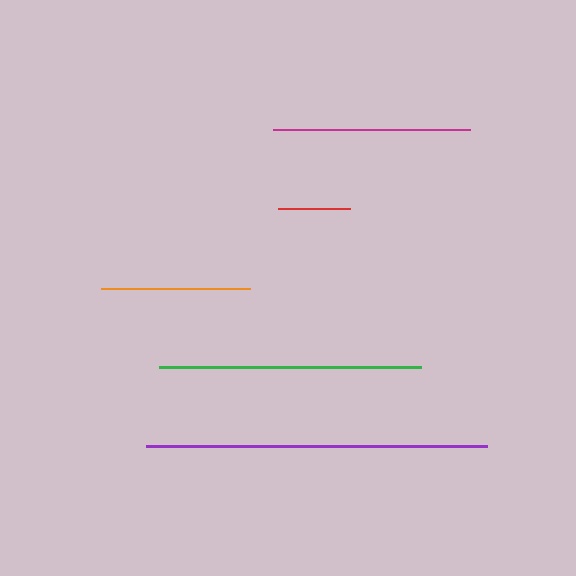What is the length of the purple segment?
The purple segment is approximately 341 pixels long.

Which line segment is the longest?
The purple line is the longest at approximately 341 pixels.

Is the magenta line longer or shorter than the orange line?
The magenta line is longer than the orange line.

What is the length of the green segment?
The green segment is approximately 262 pixels long.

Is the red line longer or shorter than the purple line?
The purple line is longer than the red line.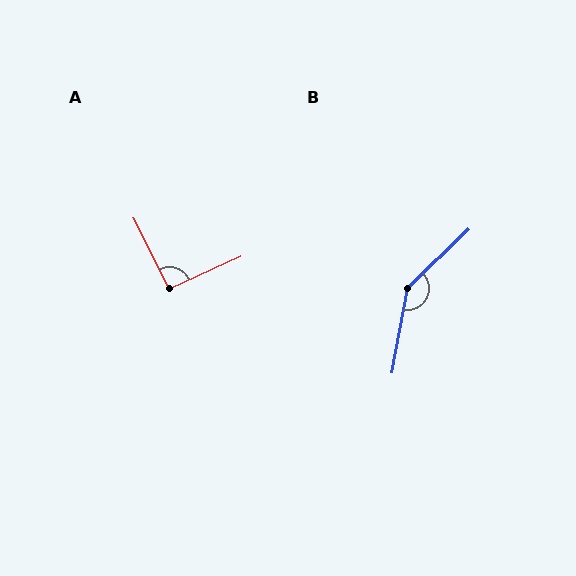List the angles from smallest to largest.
A (93°), B (145°).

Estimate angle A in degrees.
Approximately 93 degrees.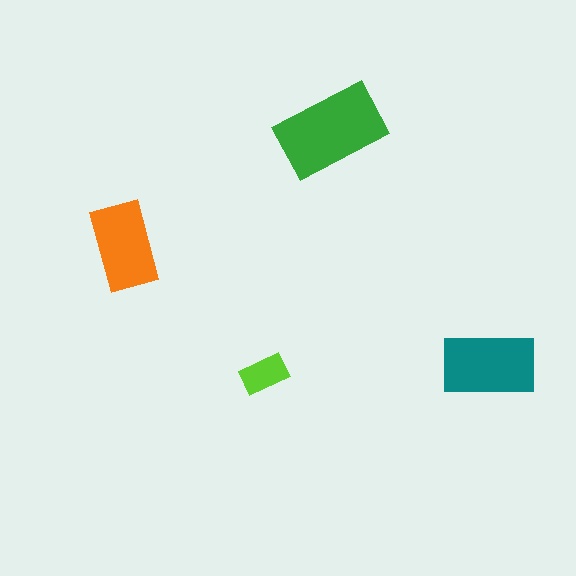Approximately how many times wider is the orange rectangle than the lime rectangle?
About 2 times wider.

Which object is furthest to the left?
The orange rectangle is leftmost.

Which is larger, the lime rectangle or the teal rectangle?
The teal one.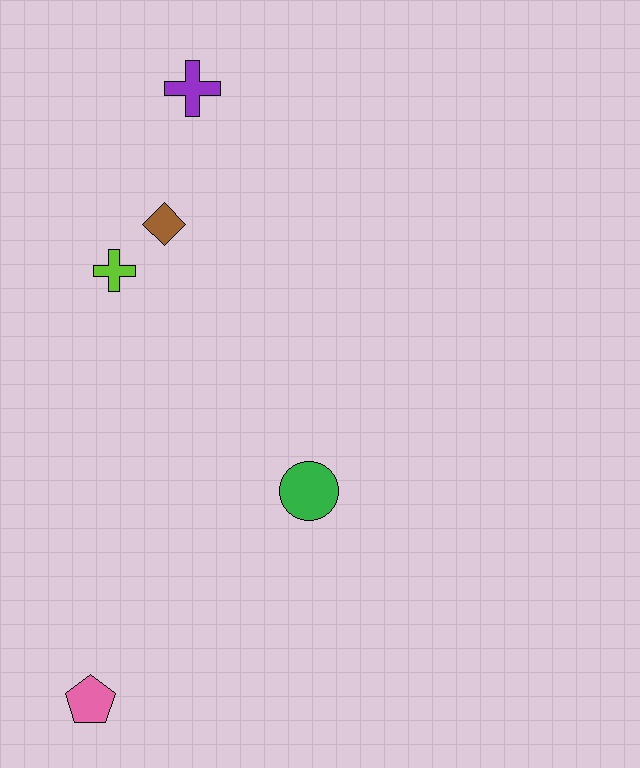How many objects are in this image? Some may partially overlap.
There are 5 objects.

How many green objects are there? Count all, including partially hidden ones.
There is 1 green object.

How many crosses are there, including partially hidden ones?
There are 2 crosses.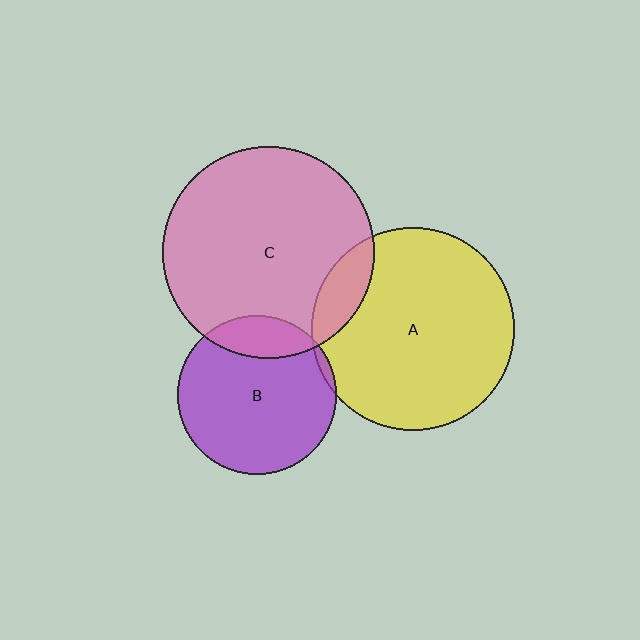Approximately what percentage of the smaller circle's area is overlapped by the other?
Approximately 15%.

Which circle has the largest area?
Circle C (pink).